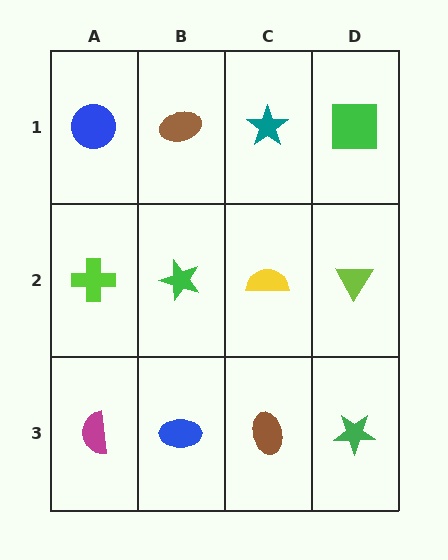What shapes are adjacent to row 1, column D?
A lime triangle (row 2, column D), a teal star (row 1, column C).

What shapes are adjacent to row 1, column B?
A green star (row 2, column B), a blue circle (row 1, column A), a teal star (row 1, column C).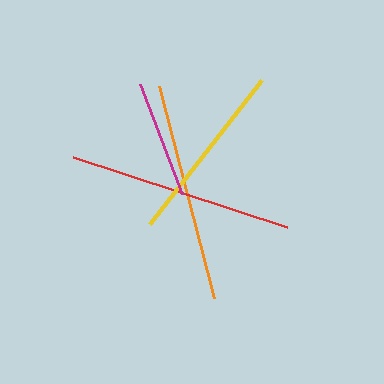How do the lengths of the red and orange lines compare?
The red and orange lines are approximately the same length.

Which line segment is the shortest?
The magenta line is the shortest at approximately 117 pixels.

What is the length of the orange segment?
The orange segment is approximately 219 pixels long.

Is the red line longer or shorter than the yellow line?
The red line is longer than the yellow line.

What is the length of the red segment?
The red segment is approximately 224 pixels long.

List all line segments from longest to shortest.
From longest to shortest: red, orange, yellow, magenta.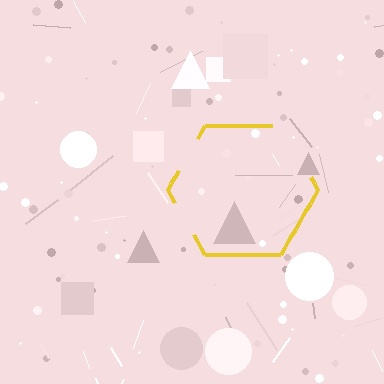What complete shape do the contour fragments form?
The contour fragments form a hexagon.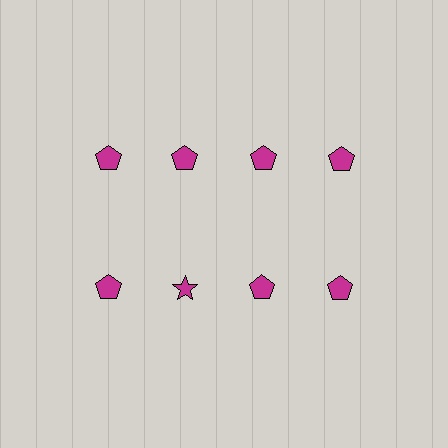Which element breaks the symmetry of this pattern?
The magenta star in the second row, second from left column breaks the symmetry. All other shapes are magenta pentagons.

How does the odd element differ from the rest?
It has a different shape: star instead of pentagon.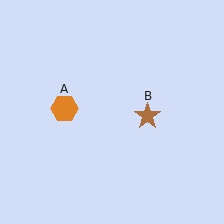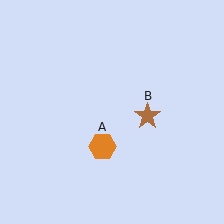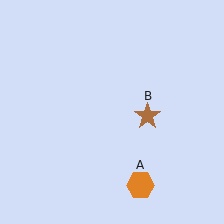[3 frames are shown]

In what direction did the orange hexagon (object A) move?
The orange hexagon (object A) moved down and to the right.